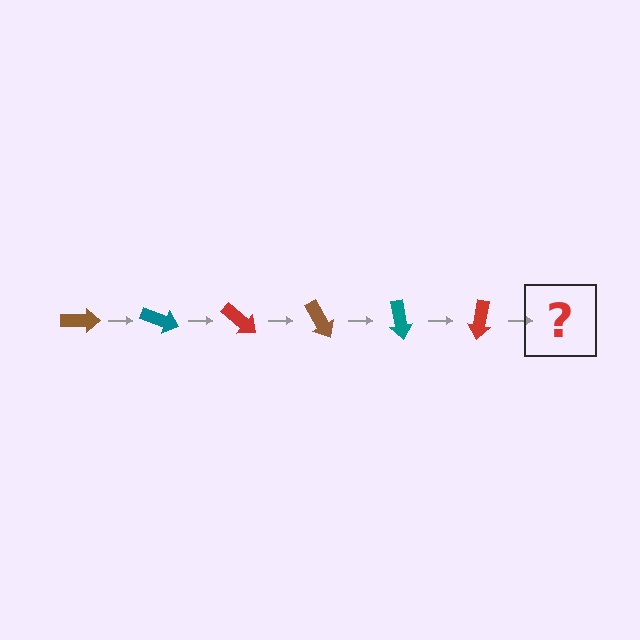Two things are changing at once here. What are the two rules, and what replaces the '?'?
The two rules are that it rotates 20 degrees each step and the color cycles through brown, teal, and red. The '?' should be a brown arrow, rotated 120 degrees from the start.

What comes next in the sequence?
The next element should be a brown arrow, rotated 120 degrees from the start.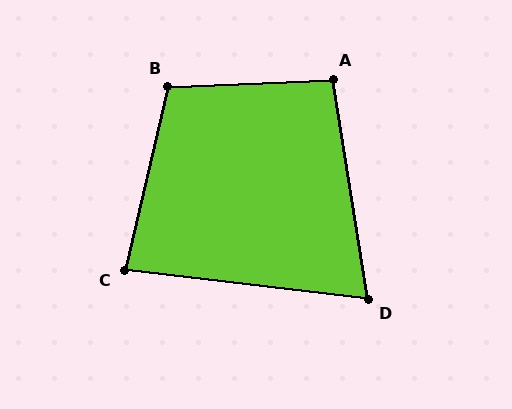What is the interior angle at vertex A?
Approximately 97 degrees (obtuse).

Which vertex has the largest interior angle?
B, at approximately 106 degrees.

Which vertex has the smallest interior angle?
D, at approximately 74 degrees.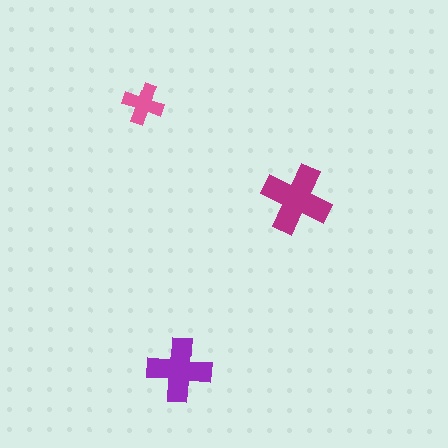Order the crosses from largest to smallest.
the magenta one, the purple one, the pink one.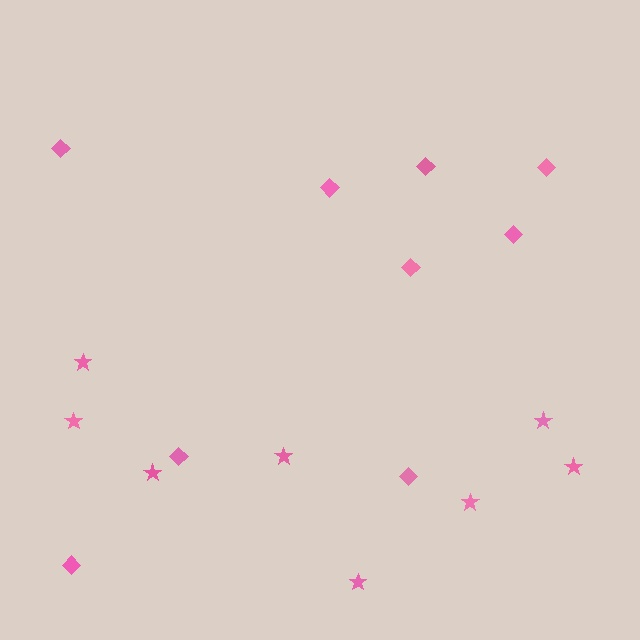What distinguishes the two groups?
There are 2 groups: one group of stars (8) and one group of diamonds (9).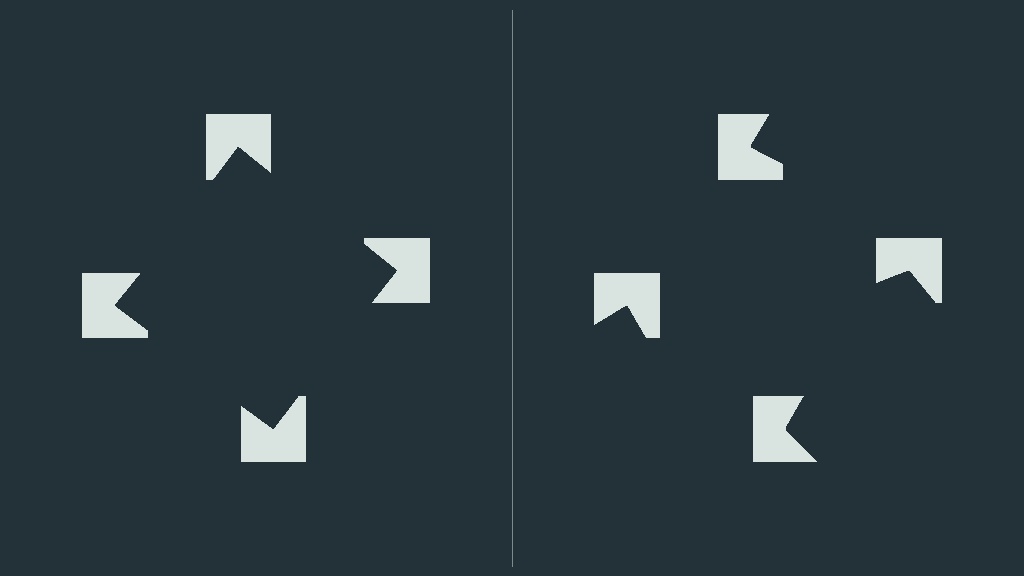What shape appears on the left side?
An illusory square.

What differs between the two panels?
The notched squares are positioned identically on both sides; only the wedge orientations differ. On the left they align to a square; on the right they are misaligned.